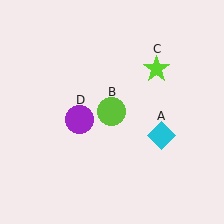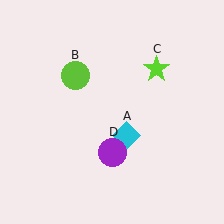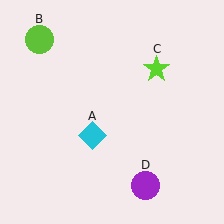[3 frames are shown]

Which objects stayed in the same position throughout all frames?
Lime star (object C) remained stationary.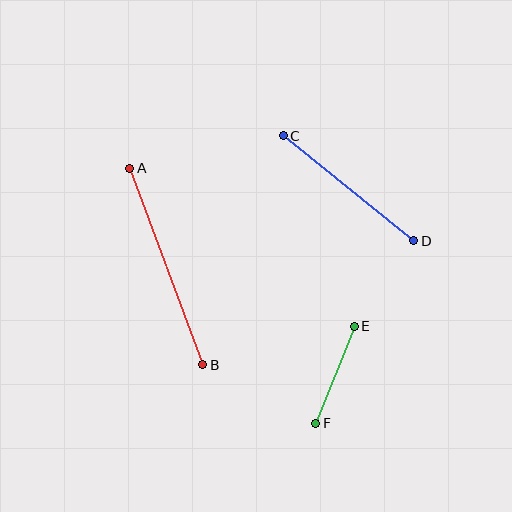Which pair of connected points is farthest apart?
Points A and B are farthest apart.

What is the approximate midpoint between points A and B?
The midpoint is at approximately (166, 267) pixels.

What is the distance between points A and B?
The distance is approximately 210 pixels.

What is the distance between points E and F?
The distance is approximately 105 pixels.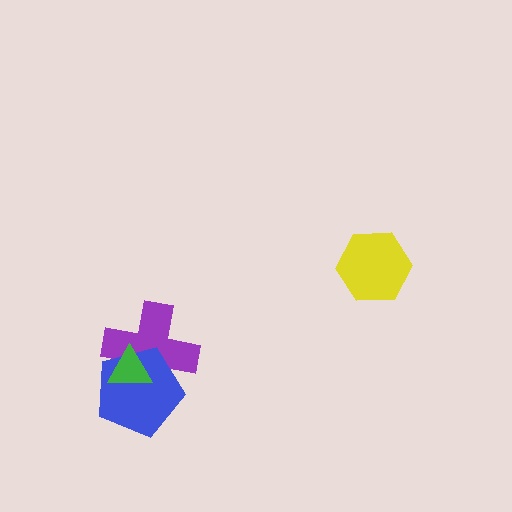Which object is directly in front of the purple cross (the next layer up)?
The blue pentagon is directly in front of the purple cross.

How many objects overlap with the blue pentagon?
2 objects overlap with the blue pentagon.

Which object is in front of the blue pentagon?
The green triangle is in front of the blue pentagon.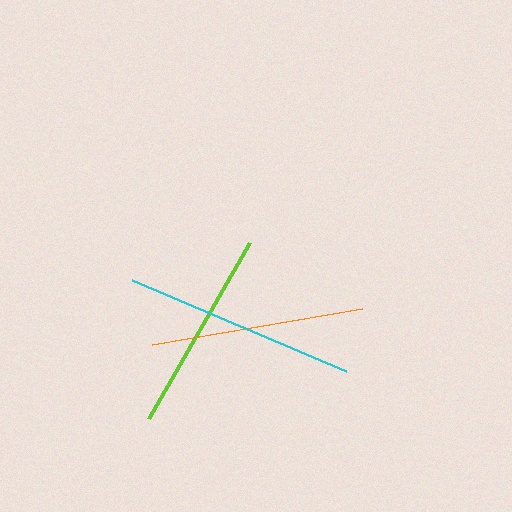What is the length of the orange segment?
The orange segment is approximately 213 pixels long.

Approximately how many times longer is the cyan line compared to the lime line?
The cyan line is approximately 1.1 times the length of the lime line.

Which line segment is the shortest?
The lime line is the shortest at approximately 203 pixels.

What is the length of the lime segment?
The lime segment is approximately 203 pixels long.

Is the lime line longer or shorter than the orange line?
The orange line is longer than the lime line.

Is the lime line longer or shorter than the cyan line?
The cyan line is longer than the lime line.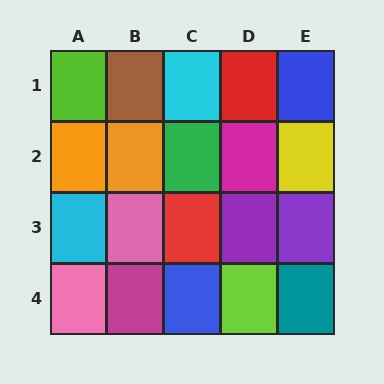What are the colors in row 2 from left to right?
Orange, orange, green, magenta, yellow.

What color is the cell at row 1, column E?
Blue.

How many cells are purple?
2 cells are purple.